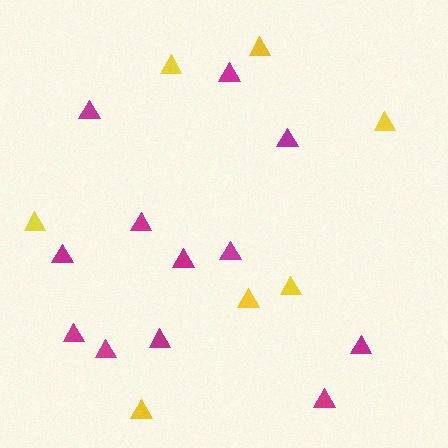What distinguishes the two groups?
There are 2 groups: one group of magenta triangles (12) and one group of yellow triangles (7).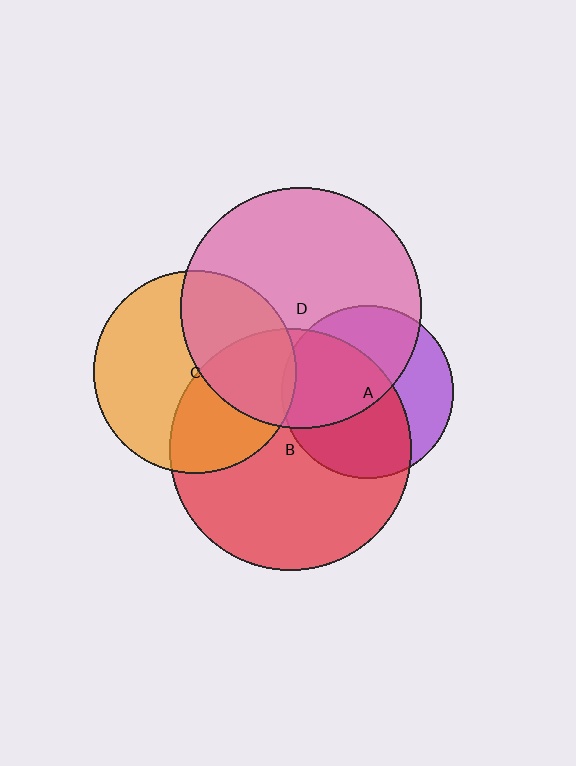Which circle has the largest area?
Circle B (red).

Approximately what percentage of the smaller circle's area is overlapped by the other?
Approximately 60%.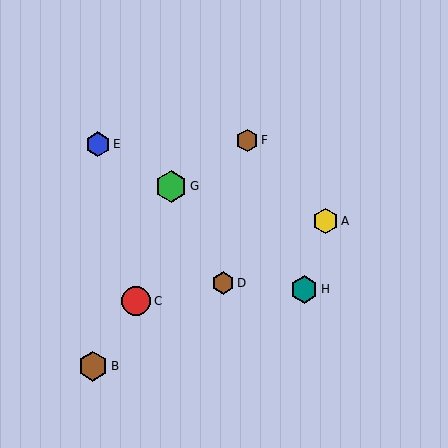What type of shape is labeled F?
Shape F is a brown hexagon.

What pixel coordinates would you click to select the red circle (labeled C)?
Click at (136, 301) to select the red circle C.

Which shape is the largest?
The green hexagon (labeled G) is the largest.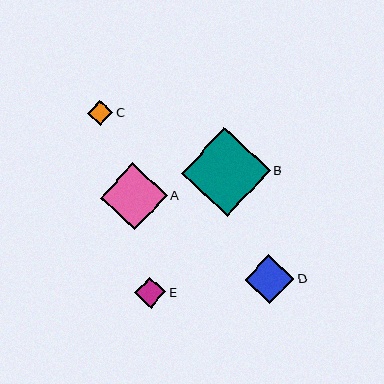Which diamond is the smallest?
Diamond C is the smallest with a size of approximately 25 pixels.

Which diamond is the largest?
Diamond B is the largest with a size of approximately 89 pixels.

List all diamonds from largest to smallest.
From largest to smallest: B, A, D, E, C.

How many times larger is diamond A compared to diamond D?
Diamond A is approximately 1.4 times the size of diamond D.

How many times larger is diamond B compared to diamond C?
Diamond B is approximately 3.5 times the size of diamond C.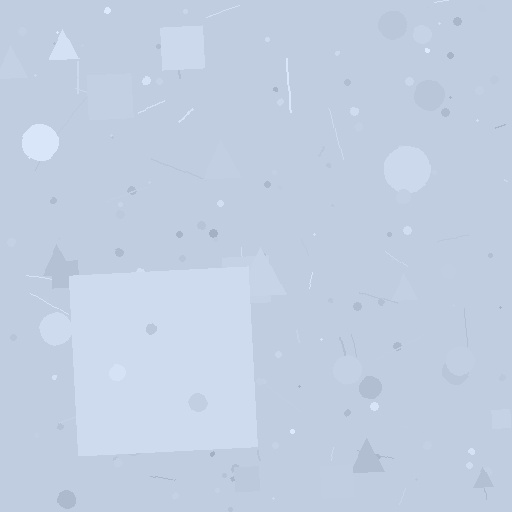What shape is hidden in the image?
A square is hidden in the image.